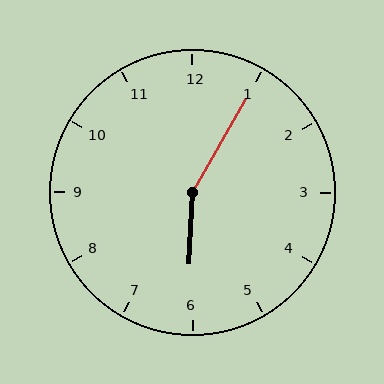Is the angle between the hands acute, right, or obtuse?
It is obtuse.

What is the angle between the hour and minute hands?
Approximately 152 degrees.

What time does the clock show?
6:05.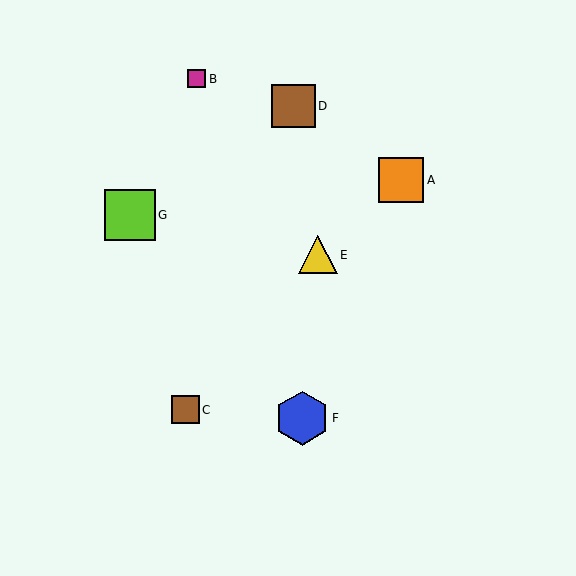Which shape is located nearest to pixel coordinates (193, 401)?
The brown square (labeled C) at (185, 410) is nearest to that location.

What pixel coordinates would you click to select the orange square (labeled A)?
Click at (401, 180) to select the orange square A.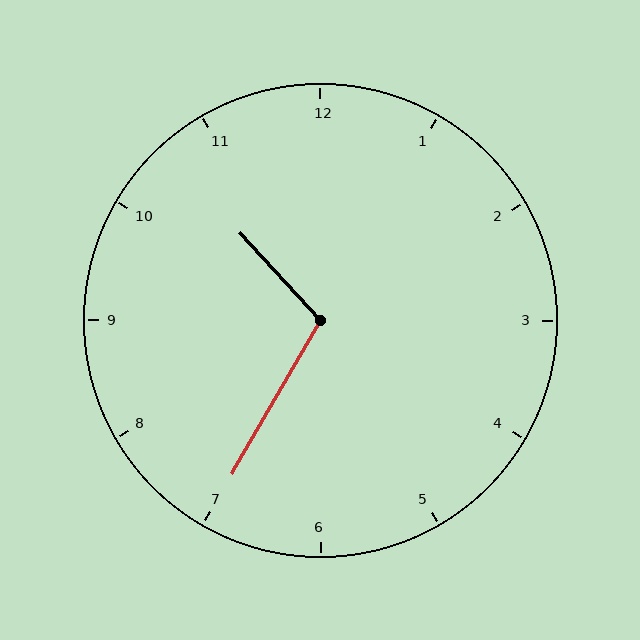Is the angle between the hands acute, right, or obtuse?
It is obtuse.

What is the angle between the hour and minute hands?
Approximately 108 degrees.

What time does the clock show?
10:35.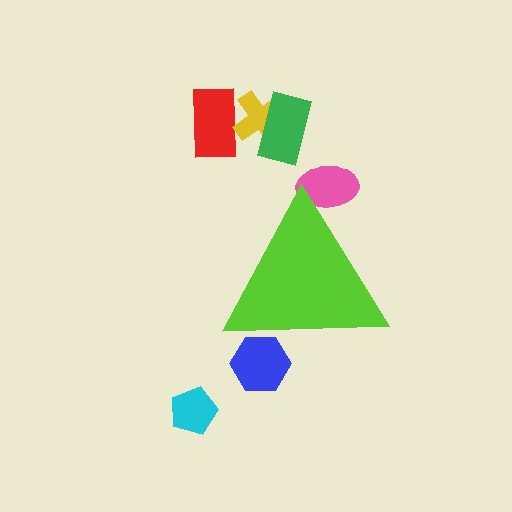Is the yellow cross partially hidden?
No, the yellow cross is fully visible.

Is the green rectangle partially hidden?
No, the green rectangle is fully visible.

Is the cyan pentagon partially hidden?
No, the cyan pentagon is fully visible.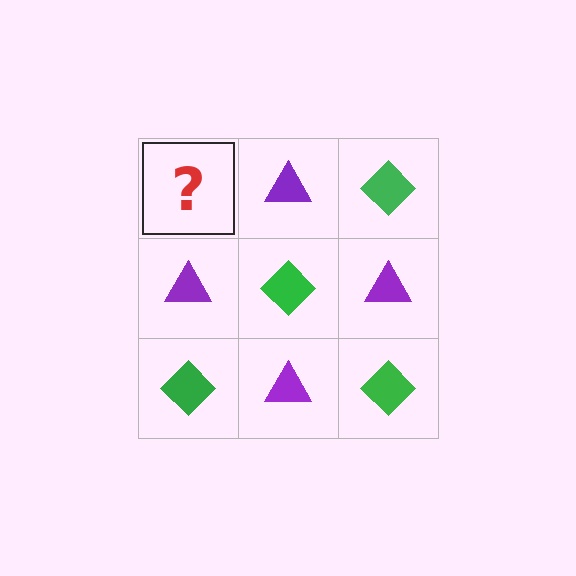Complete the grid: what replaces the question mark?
The question mark should be replaced with a green diamond.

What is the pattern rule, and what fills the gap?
The rule is that it alternates green diamond and purple triangle in a checkerboard pattern. The gap should be filled with a green diamond.